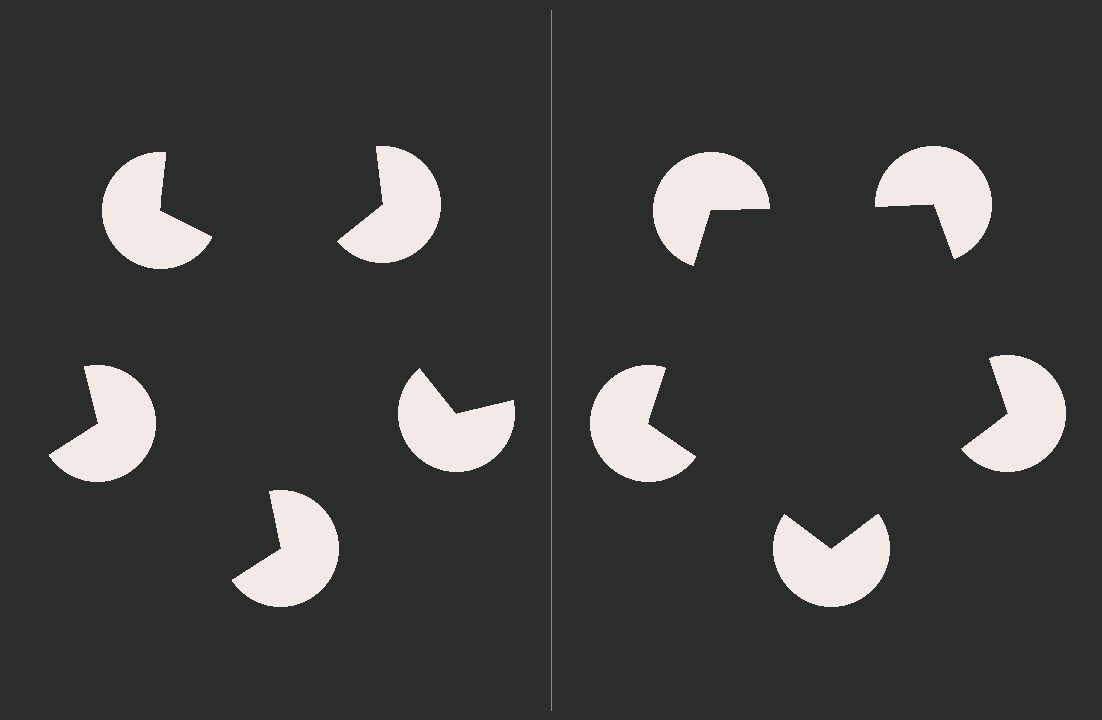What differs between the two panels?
The pac-man discs are positioned identically on both sides; only the wedge orientations differ. On the right they align to a pentagon; on the left they are misaligned.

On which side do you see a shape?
An illusory pentagon appears on the right side. On the left side the wedge cuts are rotated, so no coherent shape forms.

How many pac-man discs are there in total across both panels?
10 — 5 on each side.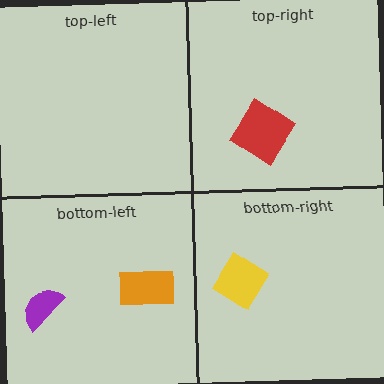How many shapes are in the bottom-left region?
2.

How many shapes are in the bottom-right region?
1.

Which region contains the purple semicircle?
The bottom-left region.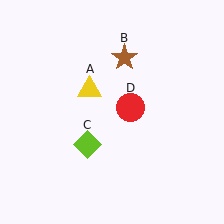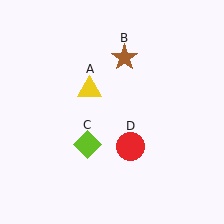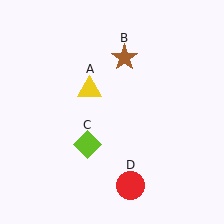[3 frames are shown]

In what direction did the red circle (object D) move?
The red circle (object D) moved down.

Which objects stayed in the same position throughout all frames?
Yellow triangle (object A) and brown star (object B) and lime diamond (object C) remained stationary.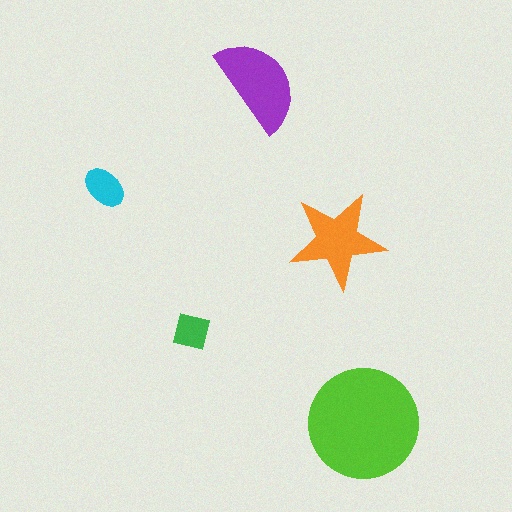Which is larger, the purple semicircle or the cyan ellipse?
The purple semicircle.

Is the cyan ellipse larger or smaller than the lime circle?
Smaller.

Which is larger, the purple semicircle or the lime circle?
The lime circle.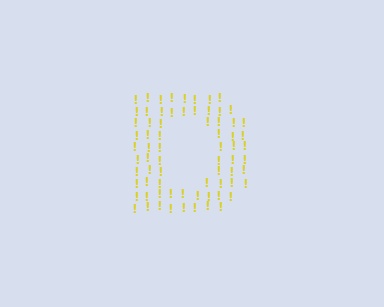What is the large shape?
The large shape is the letter D.